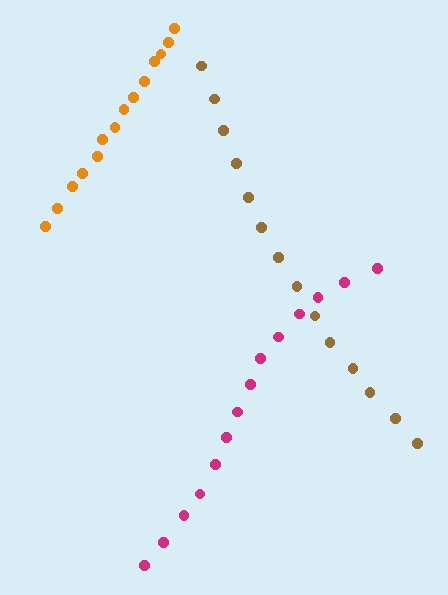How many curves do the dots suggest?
There are 3 distinct paths.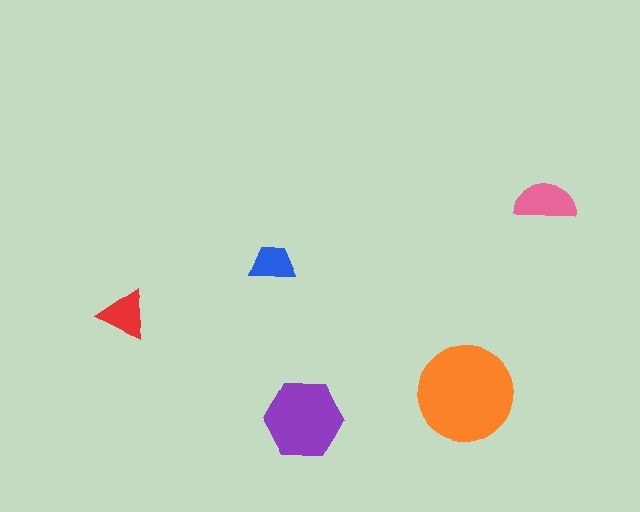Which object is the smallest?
The blue trapezoid.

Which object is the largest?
The orange circle.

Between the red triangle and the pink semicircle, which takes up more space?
The pink semicircle.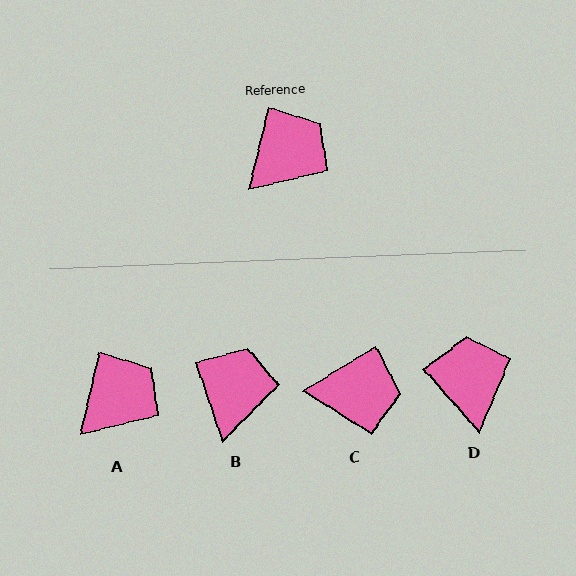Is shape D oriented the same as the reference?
No, it is off by about 54 degrees.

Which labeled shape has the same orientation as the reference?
A.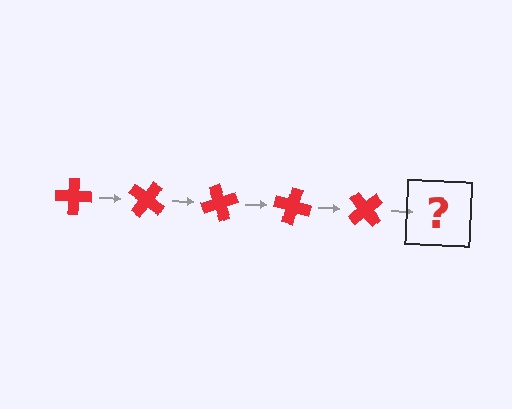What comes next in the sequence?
The next element should be a red cross rotated 175 degrees.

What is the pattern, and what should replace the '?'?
The pattern is that the cross rotates 35 degrees each step. The '?' should be a red cross rotated 175 degrees.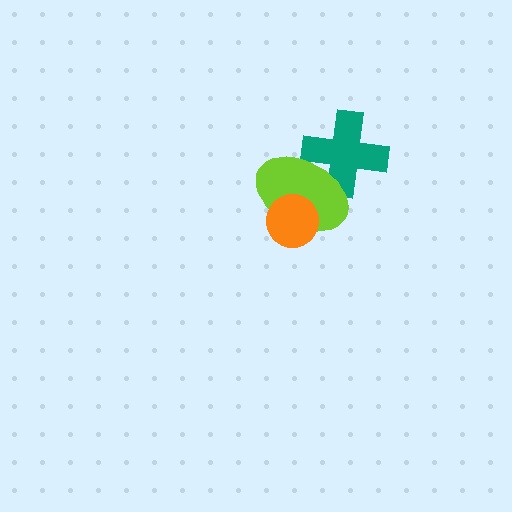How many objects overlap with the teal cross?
1 object overlaps with the teal cross.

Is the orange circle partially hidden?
No, no other shape covers it.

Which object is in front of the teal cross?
The lime ellipse is in front of the teal cross.